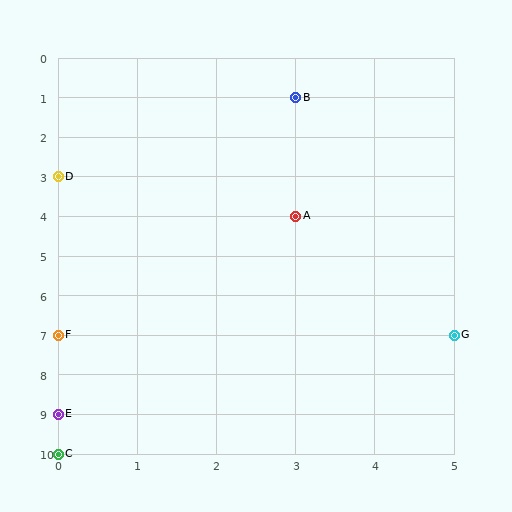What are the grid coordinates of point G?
Point G is at grid coordinates (5, 7).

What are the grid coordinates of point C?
Point C is at grid coordinates (0, 10).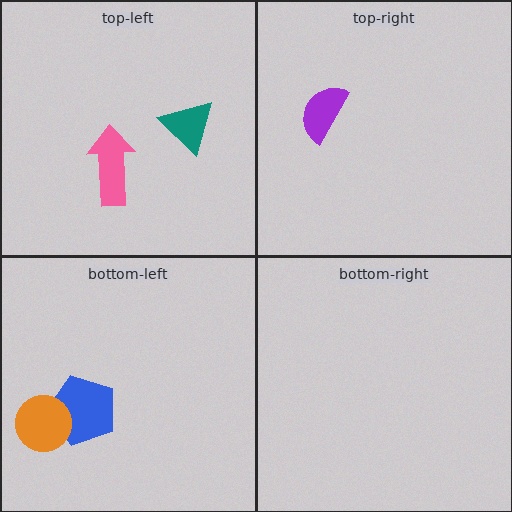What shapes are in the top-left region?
The pink arrow, the teal triangle.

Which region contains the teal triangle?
The top-left region.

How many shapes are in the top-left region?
2.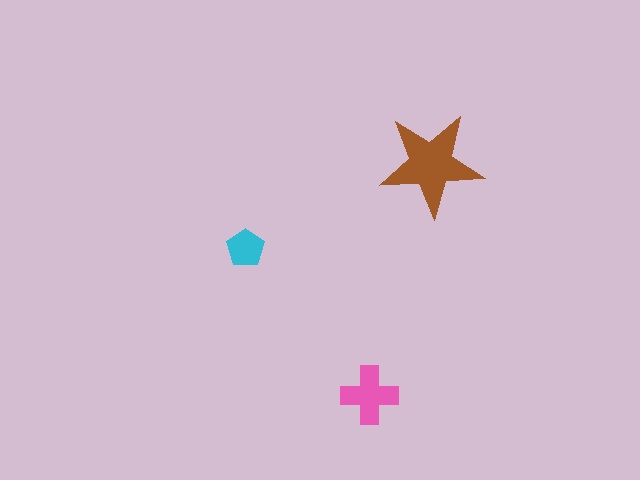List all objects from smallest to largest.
The cyan pentagon, the pink cross, the brown star.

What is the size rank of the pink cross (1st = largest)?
2nd.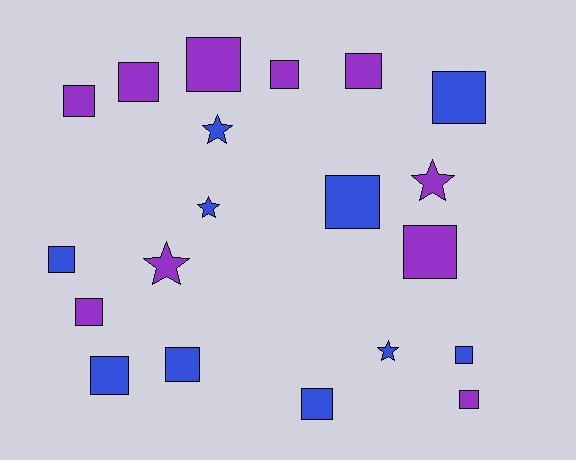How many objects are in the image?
There are 20 objects.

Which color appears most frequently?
Blue, with 10 objects.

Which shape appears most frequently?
Square, with 15 objects.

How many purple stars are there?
There are 2 purple stars.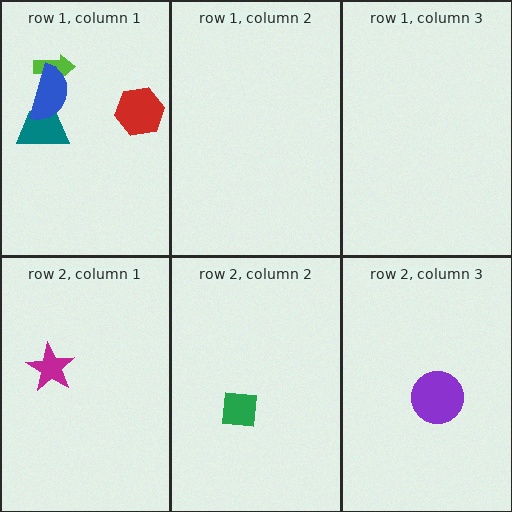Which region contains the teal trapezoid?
The row 1, column 1 region.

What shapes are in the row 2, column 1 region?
The magenta star.